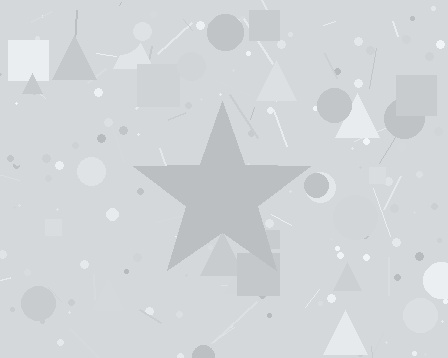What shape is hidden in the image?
A star is hidden in the image.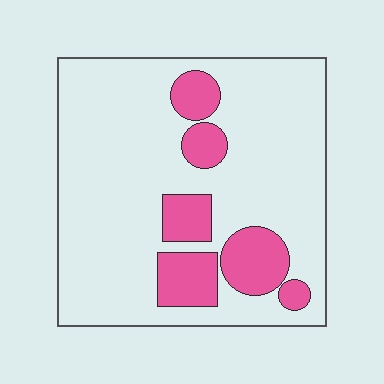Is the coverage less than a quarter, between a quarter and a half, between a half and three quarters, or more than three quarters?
Less than a quarter.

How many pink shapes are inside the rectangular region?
6.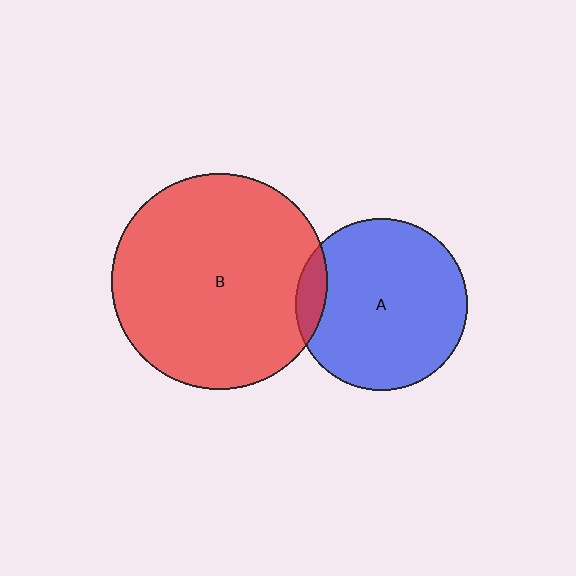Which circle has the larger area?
Circle B (red).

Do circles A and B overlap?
Yes.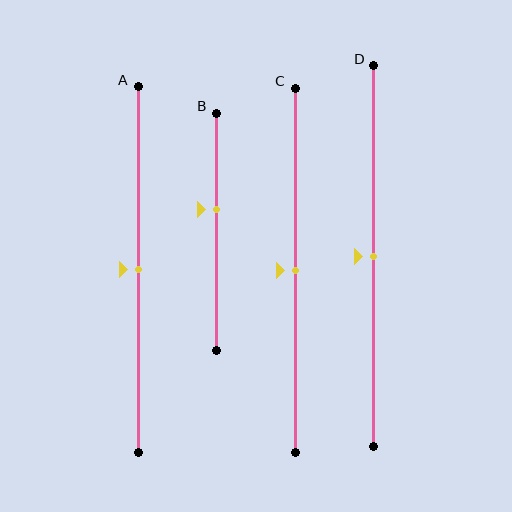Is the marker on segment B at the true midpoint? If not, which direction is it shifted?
No, the marker on segment B is shifted upward by about 10% of the segment length.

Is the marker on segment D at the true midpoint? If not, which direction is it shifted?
Yes, the marker on segment D is at the true midpoint.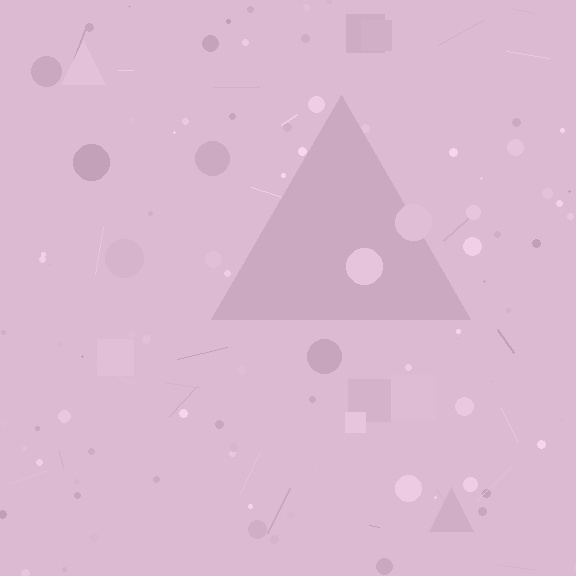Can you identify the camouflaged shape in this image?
The camouflaged shape is a triangle.